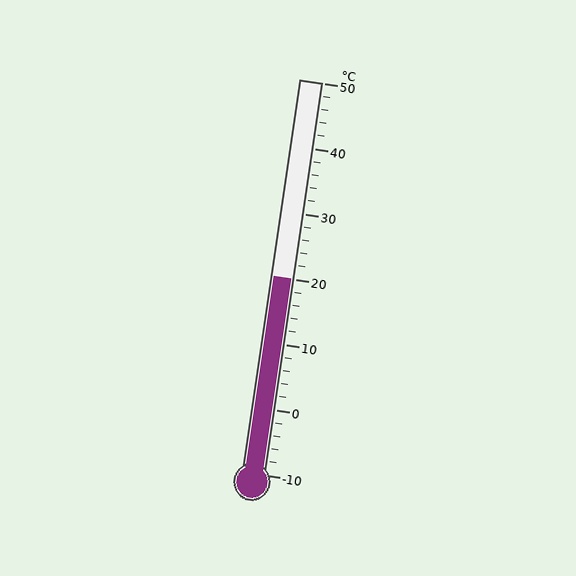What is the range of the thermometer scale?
The thermometer scale ranges from -10°C to 50°C.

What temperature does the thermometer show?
The thermometer shows approximately 20°C.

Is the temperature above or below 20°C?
The temperature is at 20°C.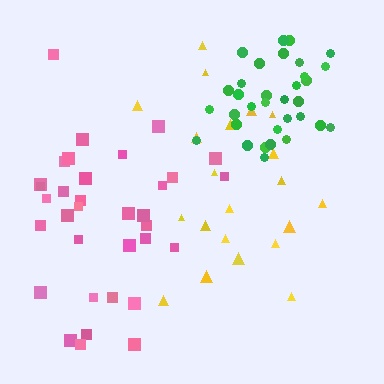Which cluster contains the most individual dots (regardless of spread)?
Pink (34).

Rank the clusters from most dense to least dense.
green, pink, yellow.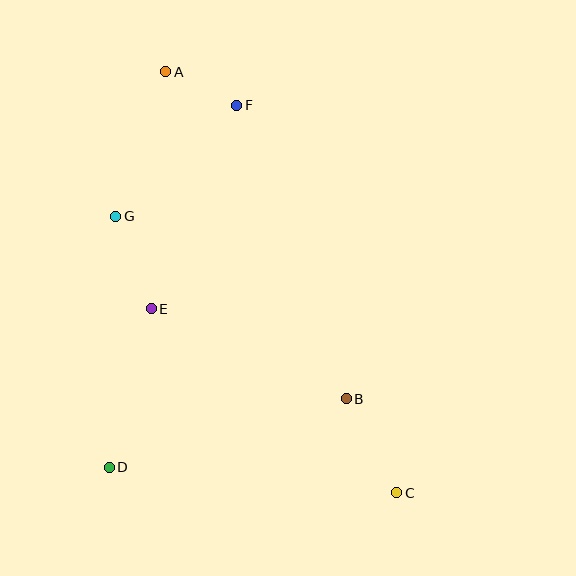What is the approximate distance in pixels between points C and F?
The distance between C and F is approximately 419 pixels.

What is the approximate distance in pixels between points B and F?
The distance between B and F is approximately 313 pixels.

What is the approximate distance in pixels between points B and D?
The distance between B and D is approximately 247 pixels.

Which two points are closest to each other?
Points A and F are closest to each other.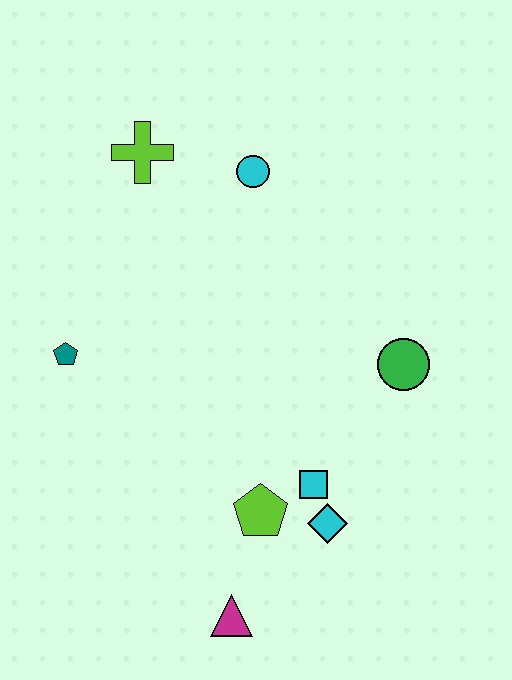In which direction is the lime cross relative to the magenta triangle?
The lime cross is above the magenta triangle.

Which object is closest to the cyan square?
The cyan diamond is closest to the cyan square.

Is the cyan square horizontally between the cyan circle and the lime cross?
No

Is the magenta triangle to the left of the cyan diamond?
Yes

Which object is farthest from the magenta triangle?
The lime cross is farthest from the magenta triangle.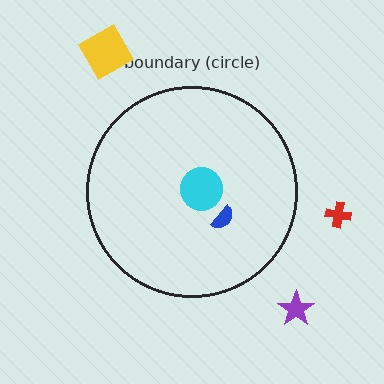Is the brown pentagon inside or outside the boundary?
Inside.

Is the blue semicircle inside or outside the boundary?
Inside.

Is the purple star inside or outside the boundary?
Outside.